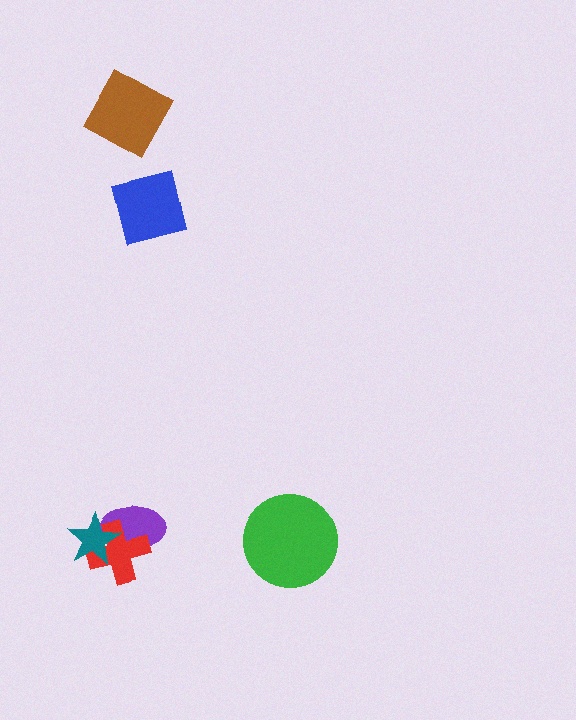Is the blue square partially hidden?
No, no other shape covers it.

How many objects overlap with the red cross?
2 objects overlap with the red cross.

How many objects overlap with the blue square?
0 objects overlap with the blue square.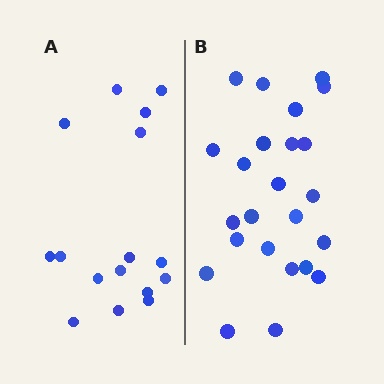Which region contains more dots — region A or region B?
Region B (the right region) has more dots.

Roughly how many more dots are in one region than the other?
Region B has roughly 8 or so more dots than region A.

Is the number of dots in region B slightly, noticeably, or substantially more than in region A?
Region B has substantially more. The ratio is roughly 1.5 to 1.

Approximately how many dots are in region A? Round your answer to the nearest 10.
About 20 dots. (The exact count is 16, which rounds to 20.)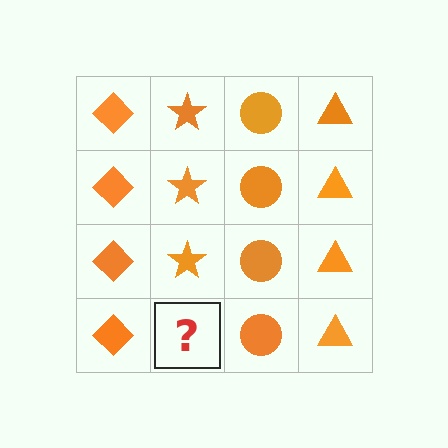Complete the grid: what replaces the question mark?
The question mark should be replaced with an orange star.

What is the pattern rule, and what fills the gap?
The rule is that each column has a consistent shape. The gap should be filled with an orange star.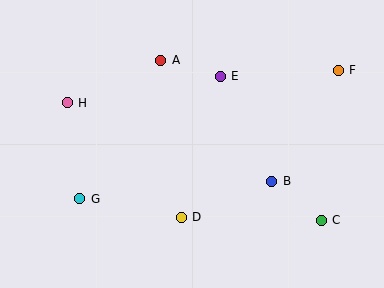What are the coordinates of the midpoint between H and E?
The midpoint between H and E is at (144, 90).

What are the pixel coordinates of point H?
Point H is at (67, 103).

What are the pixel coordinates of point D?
Point D is at (181, 217).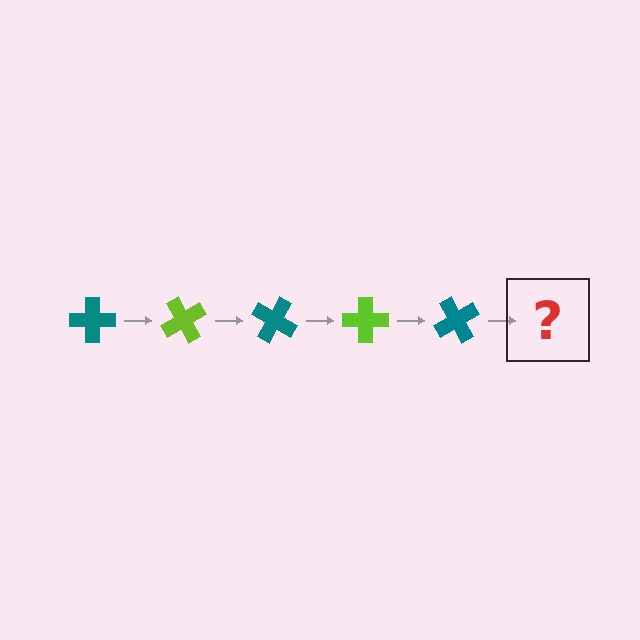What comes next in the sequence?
The next element should be a lime cross, rotated 300 degrees from the start.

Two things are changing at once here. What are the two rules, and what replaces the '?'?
The two rules are that it rotates 60 degrees each step and the color cycles through teal and lime. The '?' should be a lime cross, rotated 300 degrees from the start.